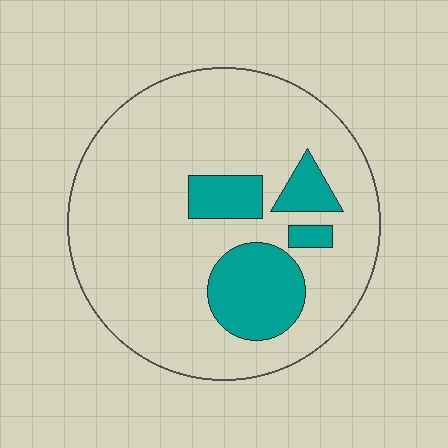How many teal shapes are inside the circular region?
4.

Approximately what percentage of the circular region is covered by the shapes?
Approximately 20%.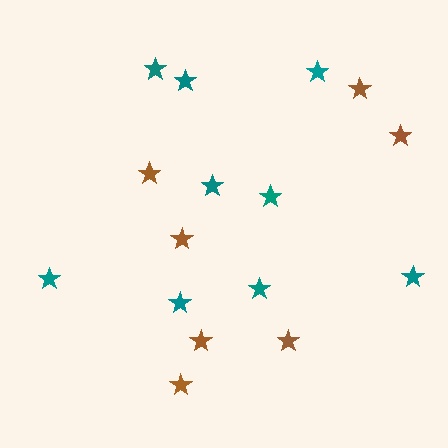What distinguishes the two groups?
There are 2 groups: one group of teal stars (9) and one group of brown stars (7).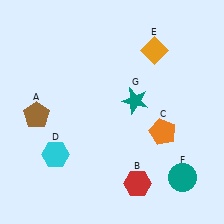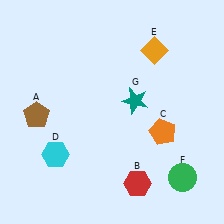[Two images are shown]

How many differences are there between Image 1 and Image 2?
There is 1 difference between the two images.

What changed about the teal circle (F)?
In Image 1, F is teal. In Image 2, it changed to green.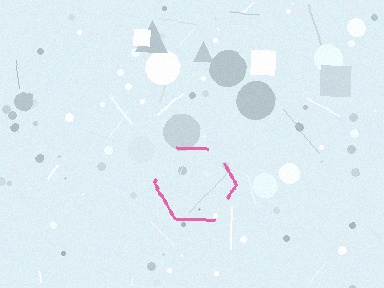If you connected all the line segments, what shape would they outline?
They would outline a hexagon.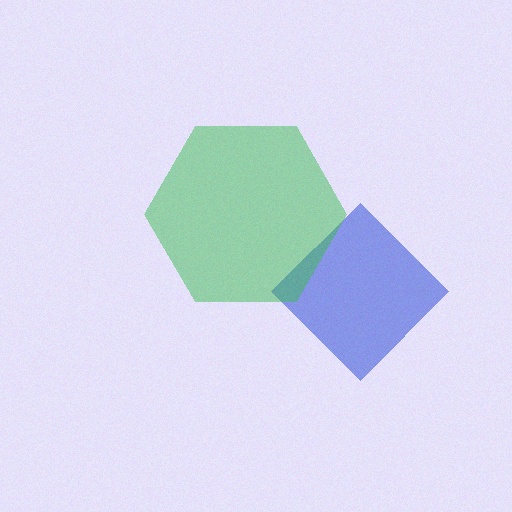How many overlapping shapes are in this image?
There are 2 overlapping shapes in the image.